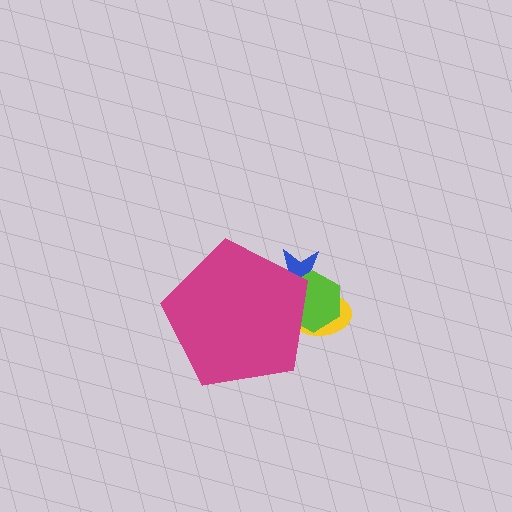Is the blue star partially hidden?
Yes, the blue star is partially hidden behind the magenta pentagon.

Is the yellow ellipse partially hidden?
Yes, the yellow ellipse is partially hidden behind the magenta pentagon.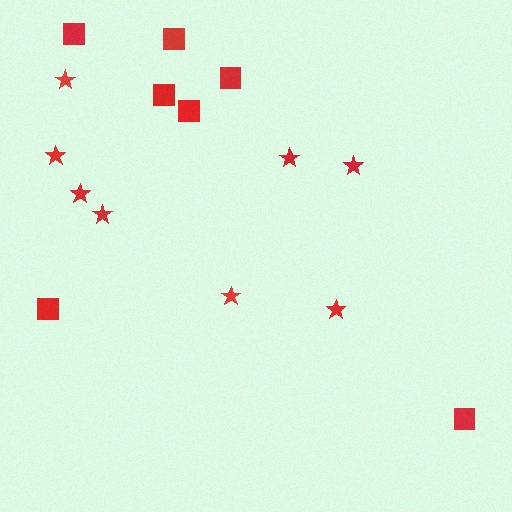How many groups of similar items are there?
There are 2 groups: one group of squares (7) and one group of stars (8).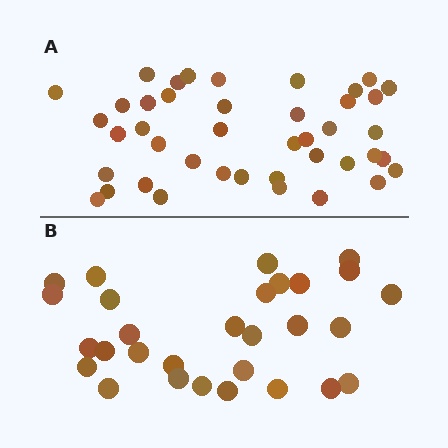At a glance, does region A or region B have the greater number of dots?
Region A (the top region) has more dots.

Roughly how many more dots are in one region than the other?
Region A has approximately 15 more dots than region B.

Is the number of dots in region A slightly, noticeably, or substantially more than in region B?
Region A has noticeably more, but not dramatically so. The ratio is roughly 1.4 to 1.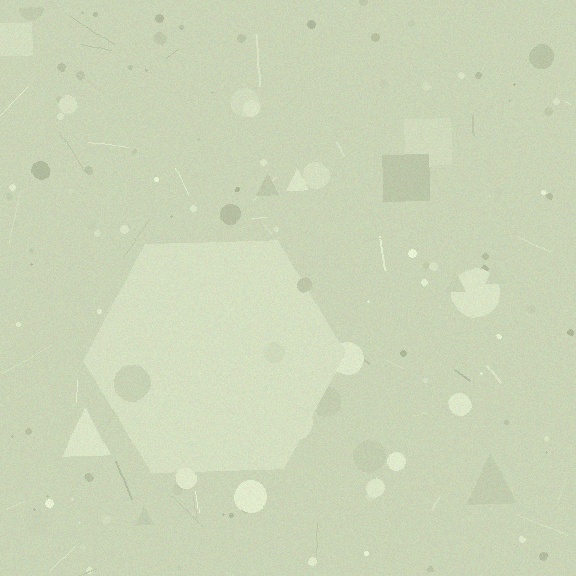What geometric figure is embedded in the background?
A hexagon is embedded in the background.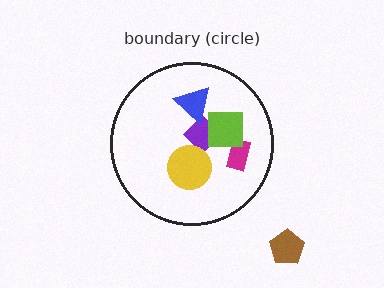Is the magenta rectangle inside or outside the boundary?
Inside.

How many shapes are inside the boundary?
5 inside, 1 outside.